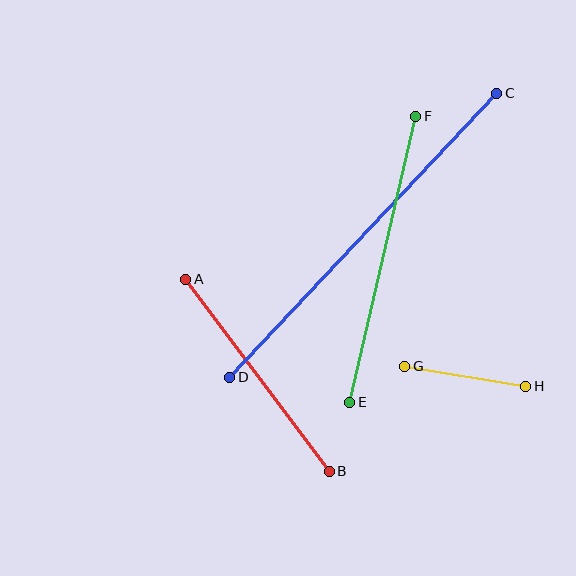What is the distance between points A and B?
The distance is approximately 240 pixels.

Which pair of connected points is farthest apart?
Points C and D are farthest apart.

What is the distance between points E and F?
The distance is approximately 294 pixels.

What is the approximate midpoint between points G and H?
The midpoint is at approximately (465, 376) pixels.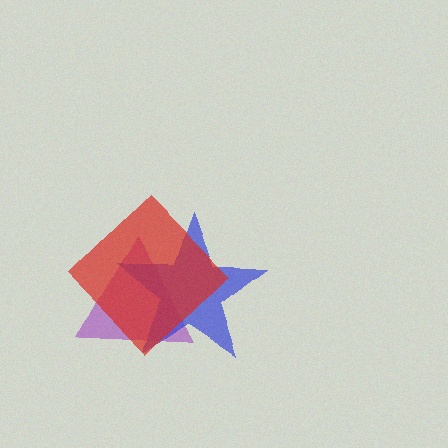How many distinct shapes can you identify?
There are 3 distinct shapes: a purple triangle, a blue star, a red diamond.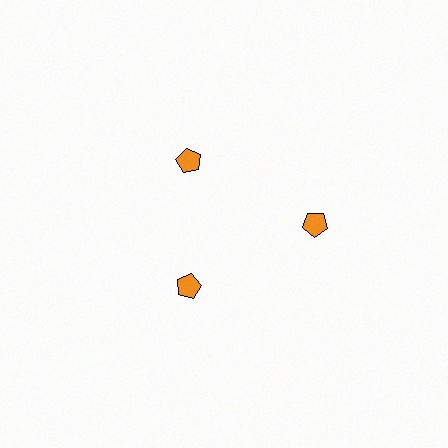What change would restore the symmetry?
The symmetry would be restored by moving it inward, back onto the ring so that all 3 pentagons sit at equal angles and equal distance from the center.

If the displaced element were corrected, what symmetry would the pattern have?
It would have 3-fold rotational symmetry — the pattern would map onto itself every 120 degrees.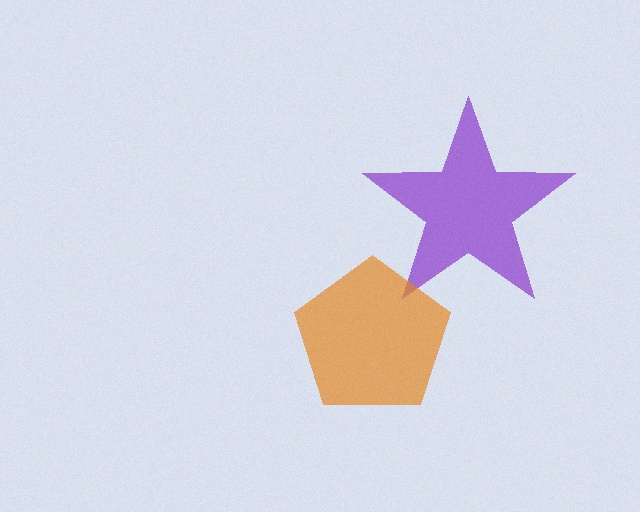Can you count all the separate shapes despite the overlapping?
Yes, there are 2 separate shapes.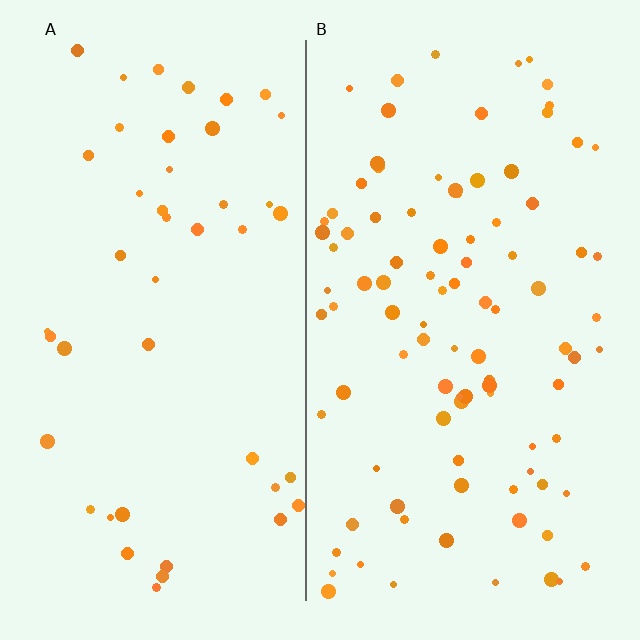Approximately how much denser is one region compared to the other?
Approximately 2.2× — region B over region A.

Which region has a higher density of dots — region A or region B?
B (the right).